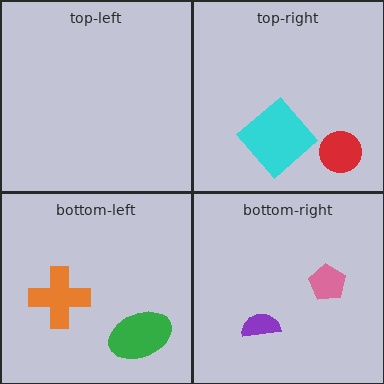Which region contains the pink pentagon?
The bottom-right region.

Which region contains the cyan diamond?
The top-right region.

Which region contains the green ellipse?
The bottom-left region.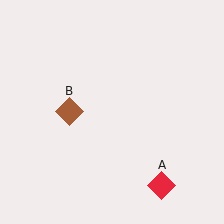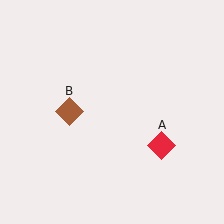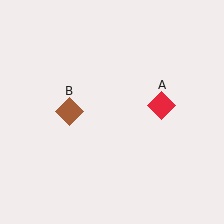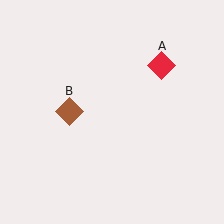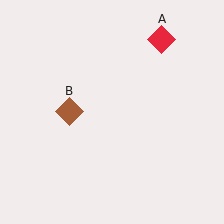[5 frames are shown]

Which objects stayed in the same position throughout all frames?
Brown diamond (object B) remained stationary.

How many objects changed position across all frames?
1 object changed position: red diamond (object A).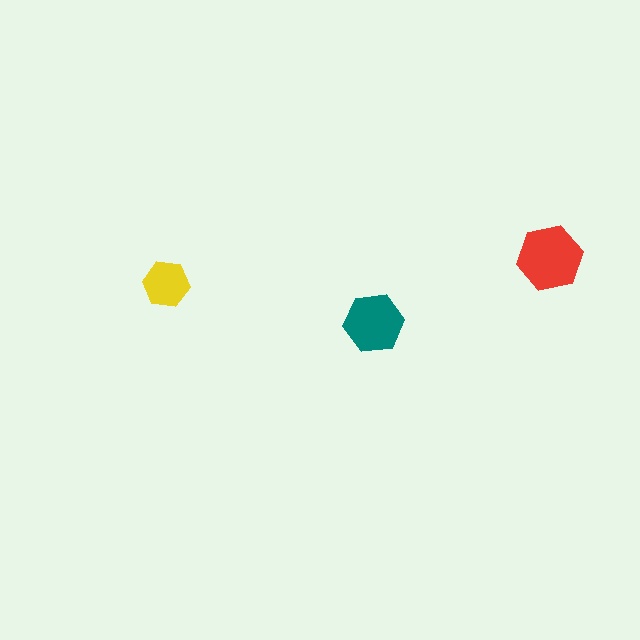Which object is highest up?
The red hexagon is topmost.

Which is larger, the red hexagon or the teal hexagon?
The red one.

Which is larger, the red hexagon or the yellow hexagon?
The red one.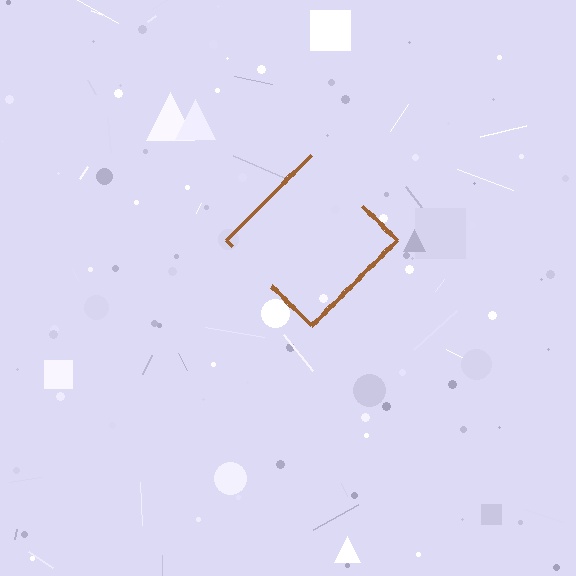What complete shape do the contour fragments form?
The contour fragments form a diamond.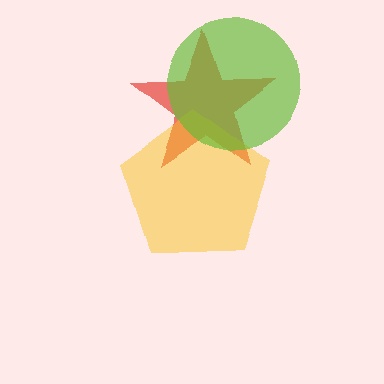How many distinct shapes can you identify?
There are 3 distinct shapes: a red star, a yellow pentagon, a lime circle.